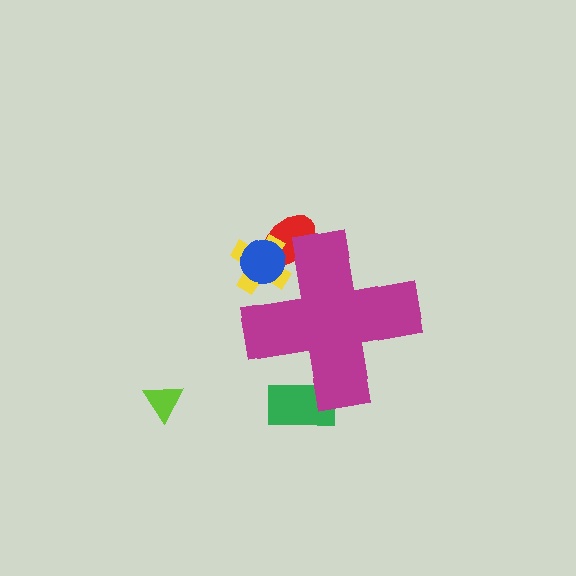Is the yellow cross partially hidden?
Yes, the yellow cross is partially hidden behind the magenta cross.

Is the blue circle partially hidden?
Yes, the blue circle is partially hidden behind the magenta cross.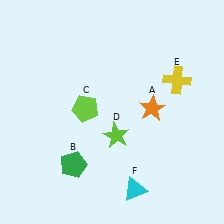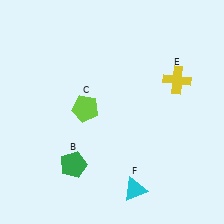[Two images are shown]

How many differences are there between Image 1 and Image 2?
There are 2 differences between the two images.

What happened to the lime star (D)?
The lime star (D) was removed in Image 2. It was in the bottom-right area of Image 1.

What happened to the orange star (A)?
The orange star (A) was removed in Image 2. It was in the top-right area of Image 1.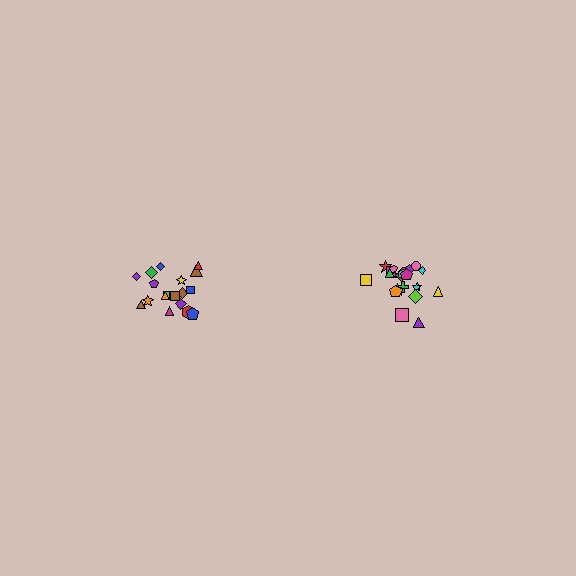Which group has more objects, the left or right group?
The right group.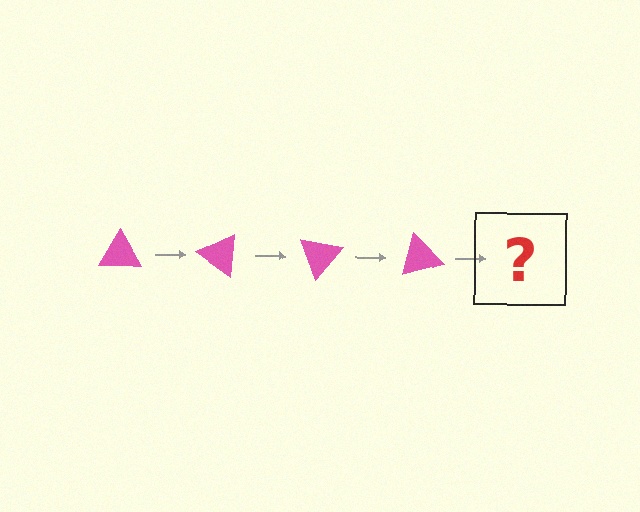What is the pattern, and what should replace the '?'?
The pattern is that the triangle rotates 35 degrees each step. The '?' should be a pink triangle rotated 140 degrees.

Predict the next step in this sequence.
The next step is a pink triangle rotated 140 degrees.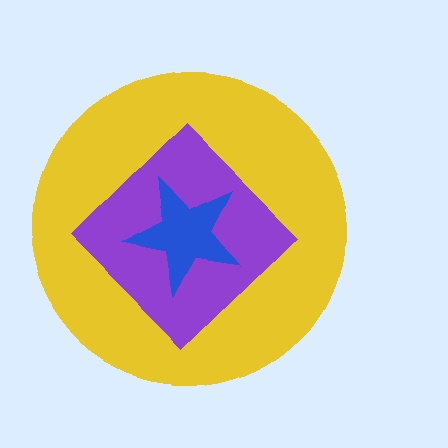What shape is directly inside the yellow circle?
The purple diamond.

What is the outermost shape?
The yellow circle.